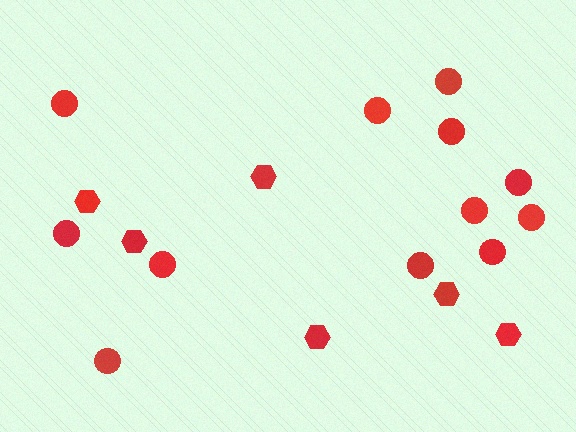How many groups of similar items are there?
There are 2 groups: one group of circles (12) and one group of hexagons (6).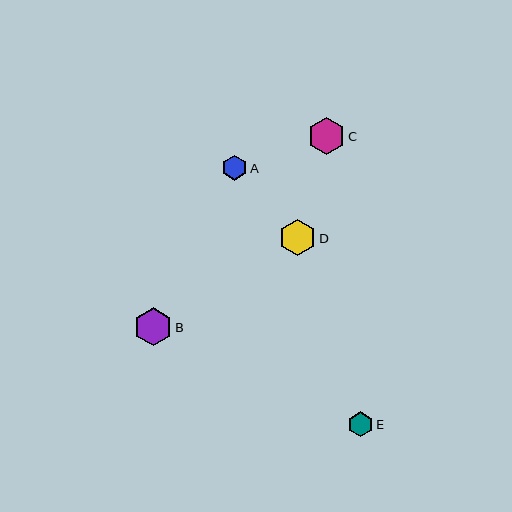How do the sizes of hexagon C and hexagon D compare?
Hexagon C and hexagon D are approximately the same size.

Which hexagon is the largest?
Hexagon B is the largest with a size of approximately 37 pixels.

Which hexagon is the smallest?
Hexagon A is the smallest with a size of approximately 25 pixels.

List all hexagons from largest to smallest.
From largest to smallest: B, C, D, E, A.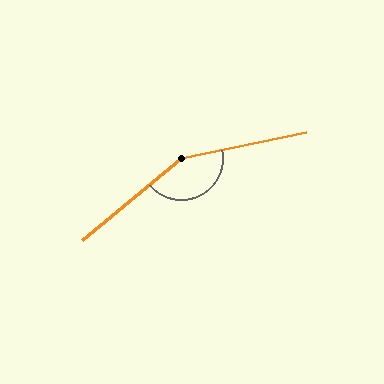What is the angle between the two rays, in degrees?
Approximately 152 degrees.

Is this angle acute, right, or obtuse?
It is obtuse.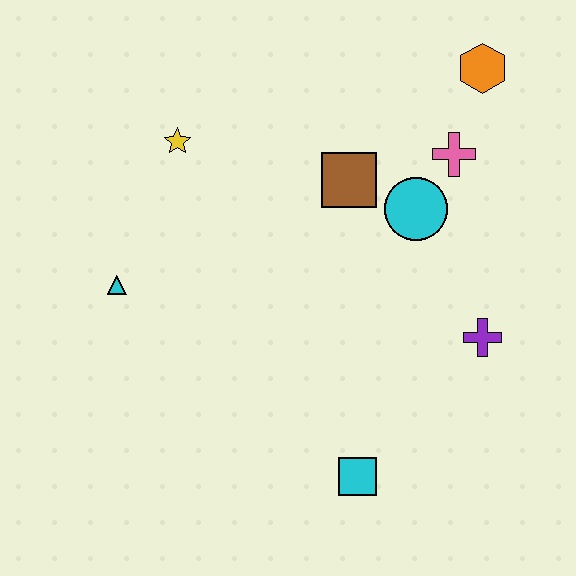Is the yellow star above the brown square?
Yes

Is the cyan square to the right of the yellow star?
Yes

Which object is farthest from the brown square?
The cyan square is farthest from the brown square.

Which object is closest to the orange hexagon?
The pink cross is closest to the orange hexagon.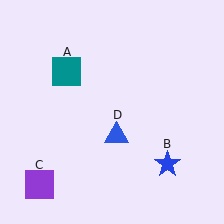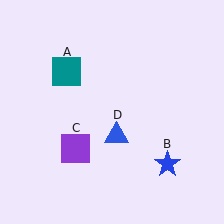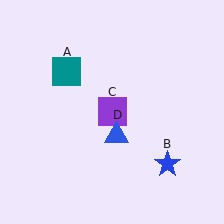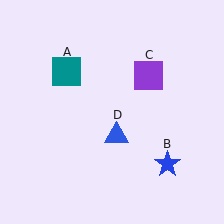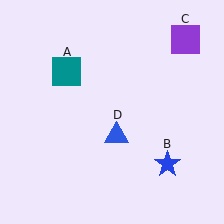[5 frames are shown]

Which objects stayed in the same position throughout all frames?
Teal square (object A) and blue star (object B) and blue triangle (object D) remained stationary.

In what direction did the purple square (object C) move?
The purple square (object C) moved up and to the right.